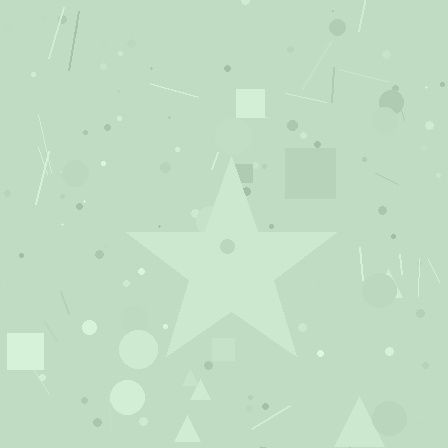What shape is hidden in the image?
A star is hidden in the image.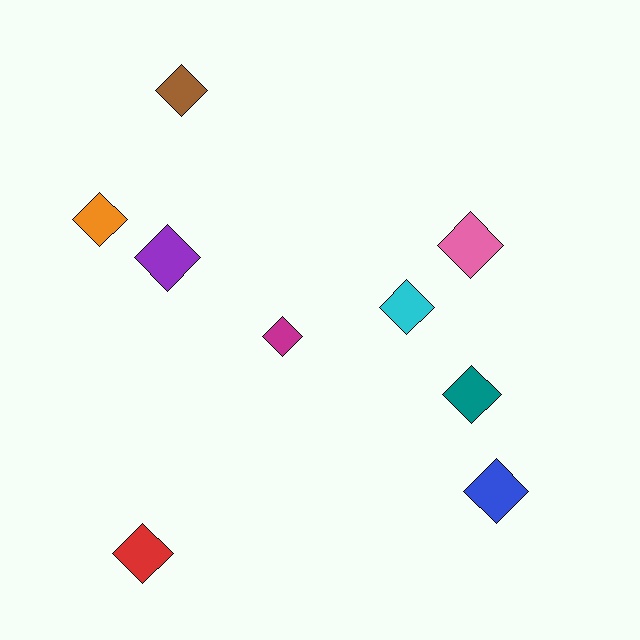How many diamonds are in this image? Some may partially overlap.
There are 9 diamonds.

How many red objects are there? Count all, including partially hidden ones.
There is 1 red object.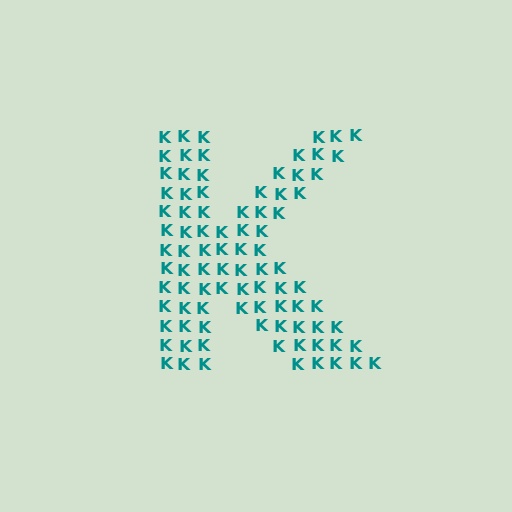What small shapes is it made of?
It is made of small letter K's.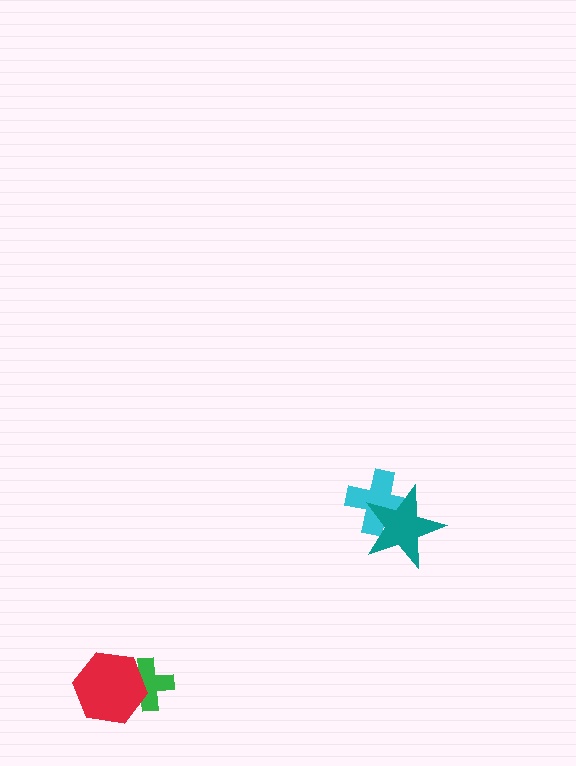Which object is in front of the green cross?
The red hexagon is in front of the green cross.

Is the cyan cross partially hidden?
Yes, it is partially covered by another shape.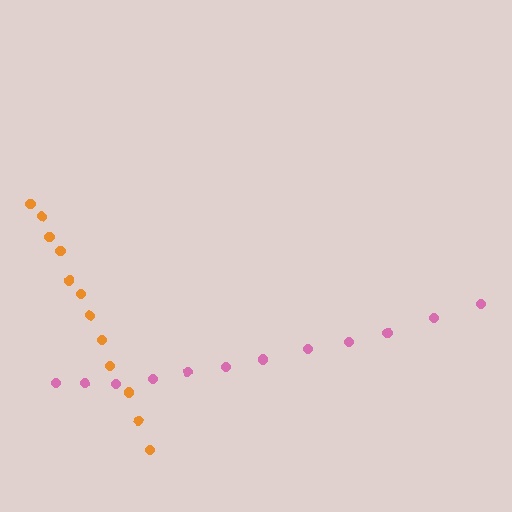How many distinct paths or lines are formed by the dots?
There are 2 distinct paths.